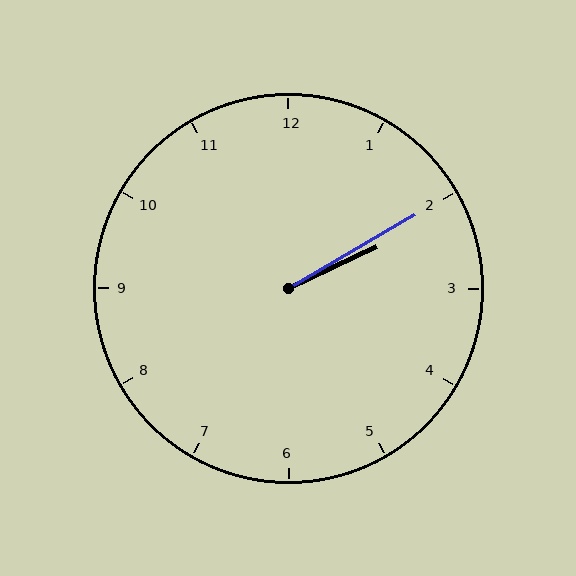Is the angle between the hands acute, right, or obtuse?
It is acute.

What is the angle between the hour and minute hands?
Approximately 5 degrees.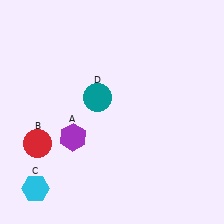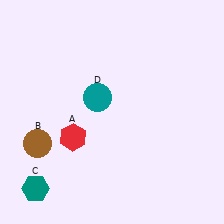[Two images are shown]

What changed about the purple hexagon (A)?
In Image 1, A is purple. In Image 2, it changed to red.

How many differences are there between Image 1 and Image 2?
There are 3 differences between the two images.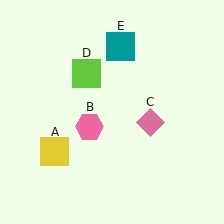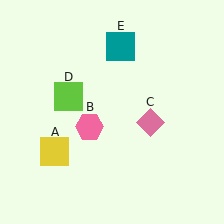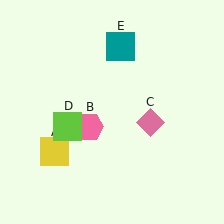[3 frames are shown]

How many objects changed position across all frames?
1 object changed position: lime square (object D).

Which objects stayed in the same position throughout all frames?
Yellow square (object A) and pink hexagon (object B) and pink diamond (object C) and teal square (object E) remained stationary.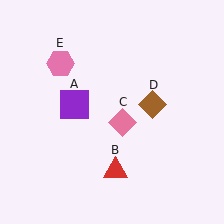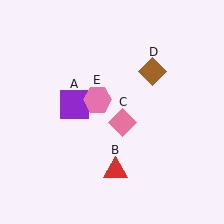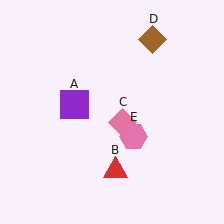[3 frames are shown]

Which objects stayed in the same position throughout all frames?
Purple square (object A) and red triangle (object B) and pink diamond (object C) remained stationary.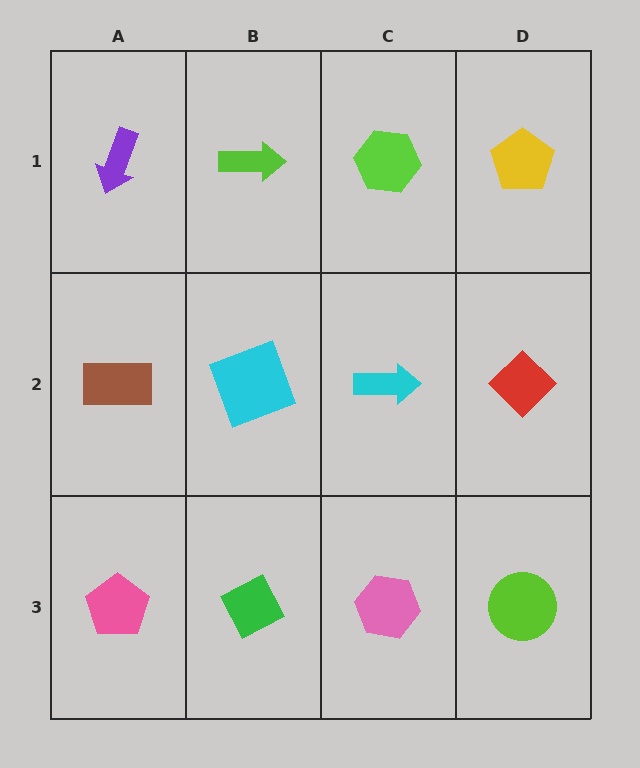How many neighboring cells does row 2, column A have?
3.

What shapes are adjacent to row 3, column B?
A cyan square (row 2, column B), a pink pentagon (row 3, column A), a pink hexagon (row 3, column C).